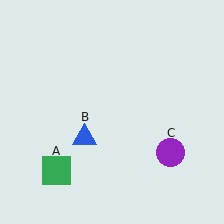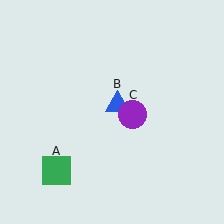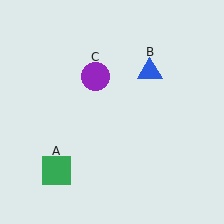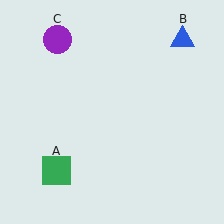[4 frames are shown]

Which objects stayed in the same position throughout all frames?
Green square (object A) remained stationary.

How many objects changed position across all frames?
2 objects changed position: blue triangle (object B), purple circle (object C).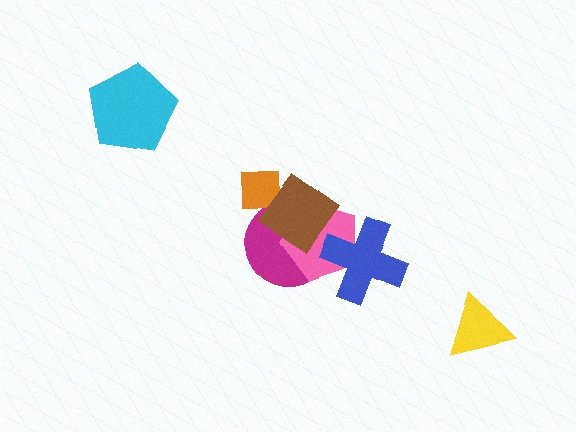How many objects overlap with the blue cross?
2 objects overlap with the blue cross.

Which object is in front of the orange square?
The brown diamond is in front of the orange square.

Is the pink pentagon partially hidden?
Yes, it is partially covered by another shape.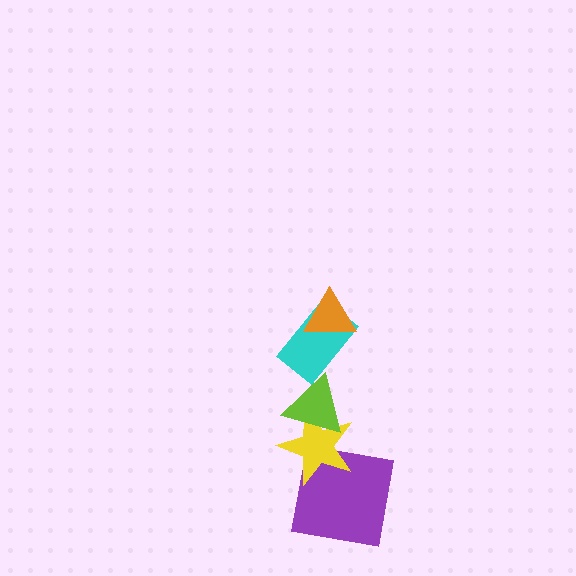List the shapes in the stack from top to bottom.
From top to bottom: the orange triangle, the cyan rectangle, the lime triangle, the yellow star, the purple square.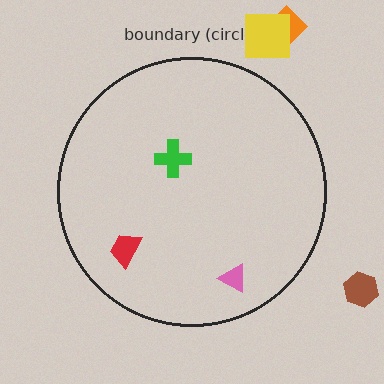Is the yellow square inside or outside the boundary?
Outside.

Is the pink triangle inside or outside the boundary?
Inside.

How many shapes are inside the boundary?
3 inside, 3 outside.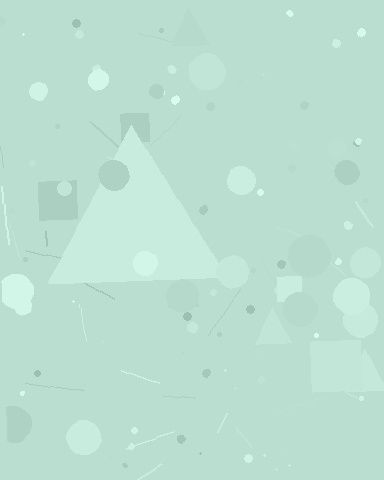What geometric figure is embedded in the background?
A triangle is embedded in the background.